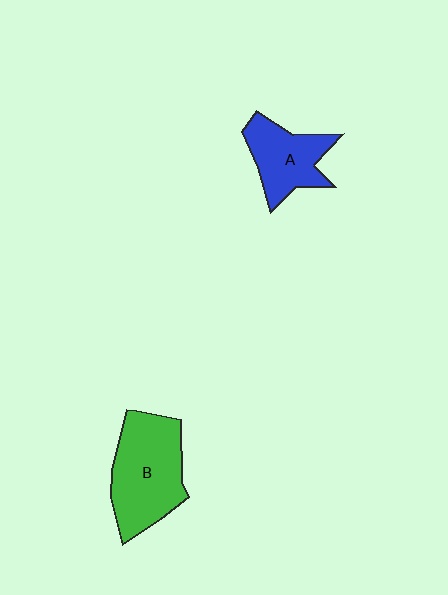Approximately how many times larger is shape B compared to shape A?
Approximately 1.5 times.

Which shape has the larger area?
Shape B (green).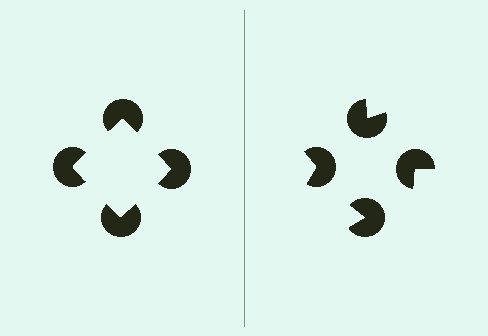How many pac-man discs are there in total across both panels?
8 — 4 on each side.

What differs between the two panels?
The pac-man discs are positioned identically on both sides; only the wedge orientations differ. On the left they align to a square; on the right they are misaligned.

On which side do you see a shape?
An illusory square appears on the left side. On the right side the wedge cuts are rotated, so no coherent shape forms.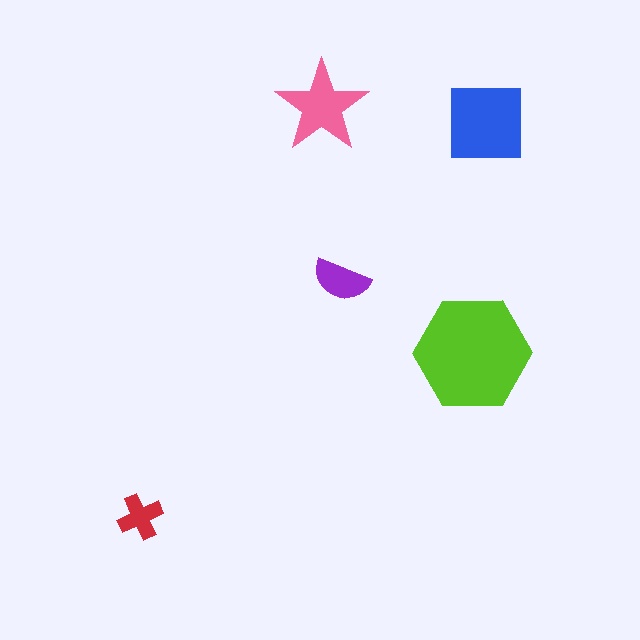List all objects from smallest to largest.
The red cross, the purple semicircle, the pink star, the blue square, the lime hexagon.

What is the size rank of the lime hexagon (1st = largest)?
1st.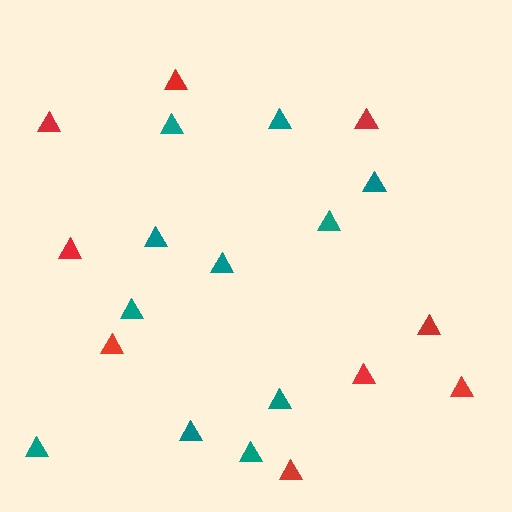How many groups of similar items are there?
There are 2 groups: one group of teal triangles (11) and one group of red triangles (9).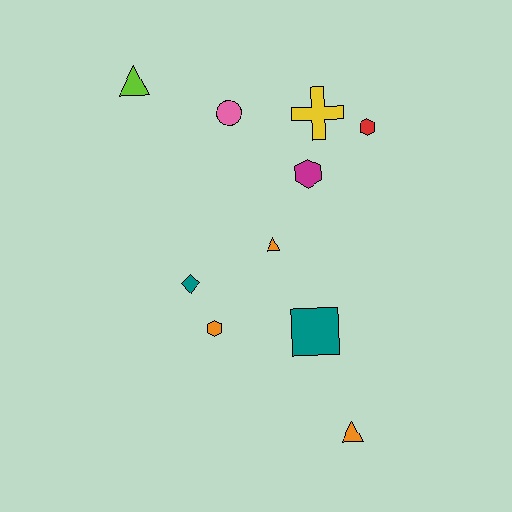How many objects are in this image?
There are 10 objects.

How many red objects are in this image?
There is 1 red object.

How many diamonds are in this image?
There is 1 diamond.